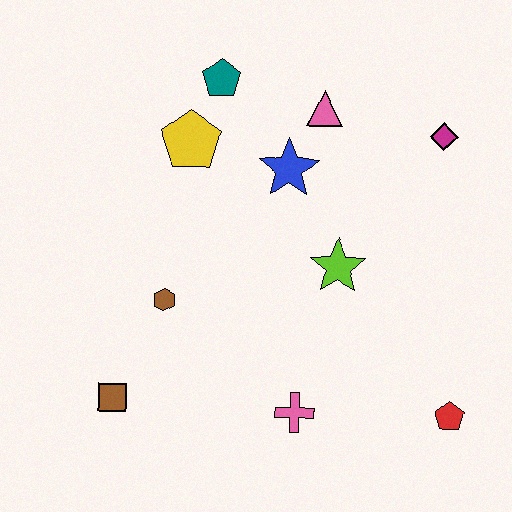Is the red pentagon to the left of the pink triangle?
No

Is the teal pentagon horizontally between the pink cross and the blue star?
No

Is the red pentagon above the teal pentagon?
No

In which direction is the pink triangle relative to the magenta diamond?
The pink triangle is to the left of the magenta diamond.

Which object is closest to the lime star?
The blue star is closest to the lime star.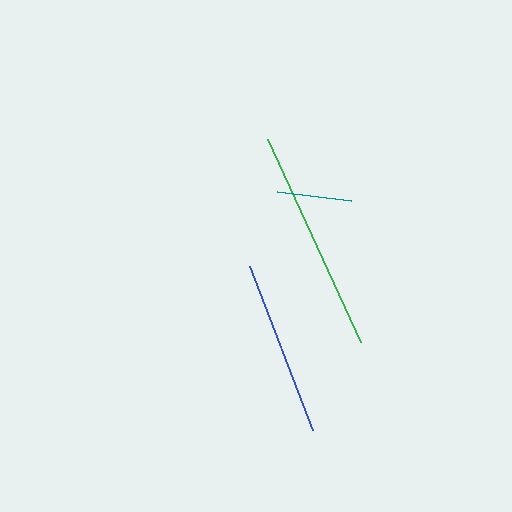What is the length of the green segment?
The green segment is approximately 223 pixels long.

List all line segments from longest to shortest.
From longest to shortest: green, blue, teal.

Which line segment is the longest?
The green line is the longest at approximately 223 pixels.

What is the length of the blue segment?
The blue segment is approximately 176 pixels long.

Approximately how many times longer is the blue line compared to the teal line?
The blue line is approximately 2.4 times the length of the teal line.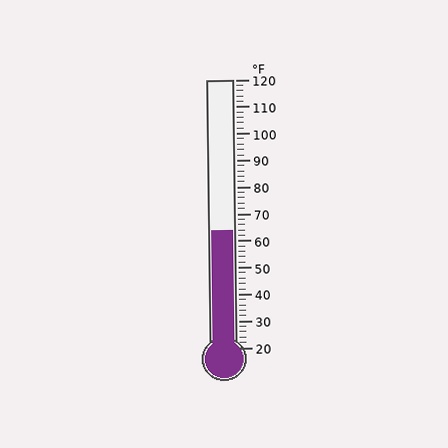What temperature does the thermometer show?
The thermometer shows approximately 64°F.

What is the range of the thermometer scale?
The thermometer scale ranges from 20°F to 120°F.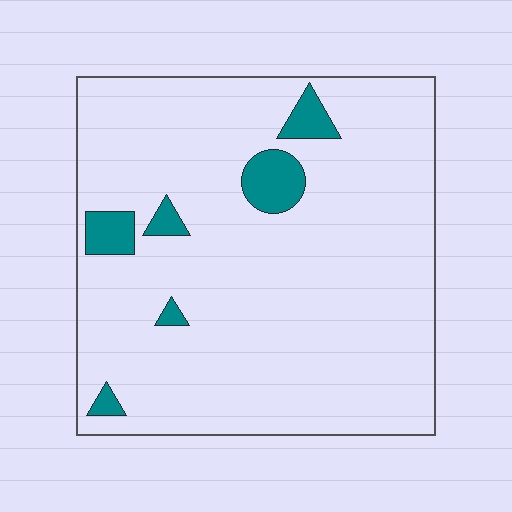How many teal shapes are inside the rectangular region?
6.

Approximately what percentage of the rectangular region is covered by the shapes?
Approximately 10%.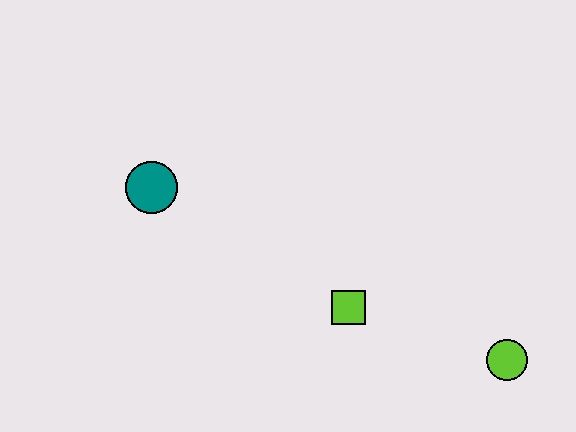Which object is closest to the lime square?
The lime circle is closest to the lime square.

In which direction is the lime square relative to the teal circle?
The lime square is to the right of the teal circle.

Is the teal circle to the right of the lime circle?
No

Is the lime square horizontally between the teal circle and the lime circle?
Yes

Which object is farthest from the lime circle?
The teal circle is farthest from the lime circle.